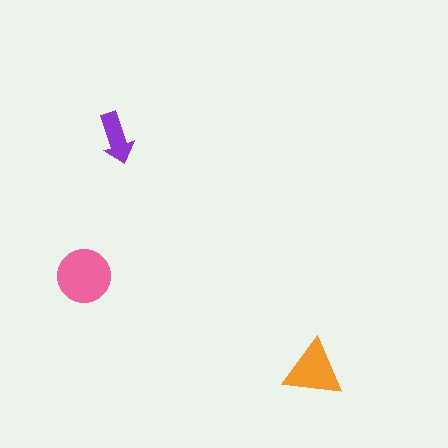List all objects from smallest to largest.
The purple arrow, the orange triangle, the pink circle.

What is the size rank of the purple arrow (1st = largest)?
3rd.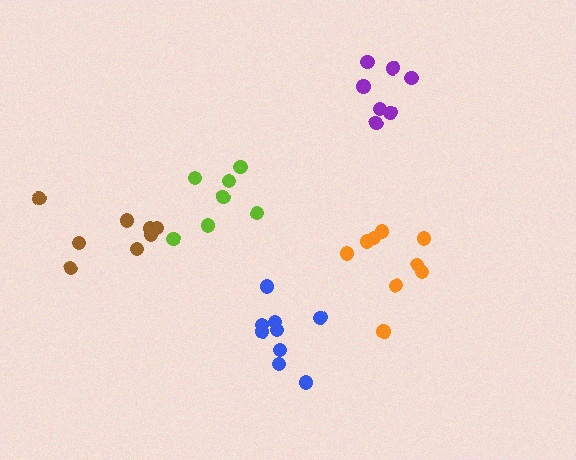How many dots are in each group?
Group 1: 8 dots, Group 2: 7 dots, Group 3: 7 dots, Group 4: 9 dots, Group 5: 9 dots (40 total).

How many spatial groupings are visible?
There are 5 spatial groupings.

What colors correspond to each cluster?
The clusters are colored: brown, lime, purple, orange, blue.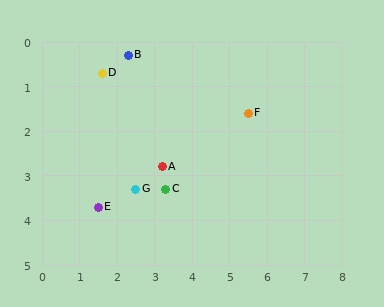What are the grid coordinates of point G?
Point G is at approximately (2.5, 3.3).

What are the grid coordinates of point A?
Point A is at approximately (3.2, 2.8).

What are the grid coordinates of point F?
Point F is at approximately (5.5, 1.6).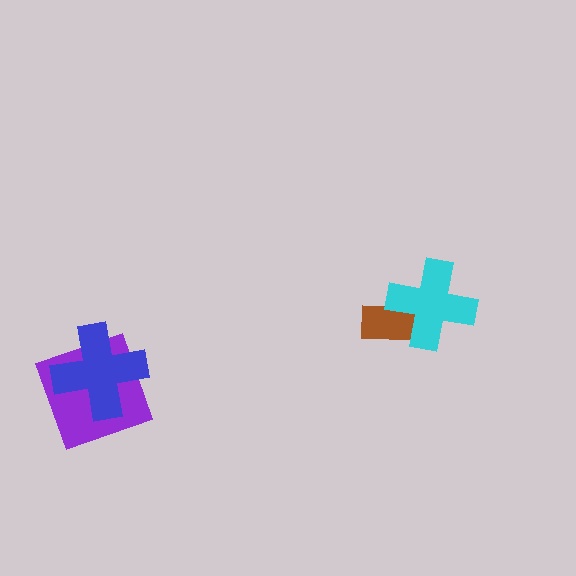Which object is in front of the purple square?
The blue cross is in front of the purple square.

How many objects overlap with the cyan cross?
1 object overlaps with the cyan cross.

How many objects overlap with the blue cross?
1 object overlaps with the blue cross.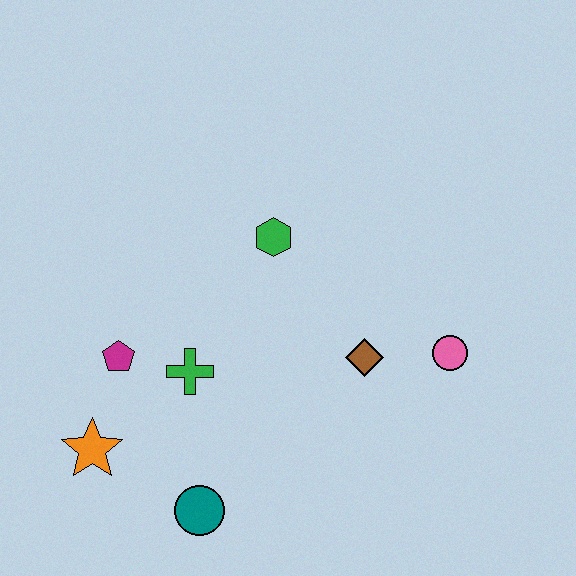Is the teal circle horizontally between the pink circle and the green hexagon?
No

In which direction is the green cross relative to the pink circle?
The green cross is to the left of the pink circle.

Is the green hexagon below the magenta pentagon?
No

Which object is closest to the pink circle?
The brown diamond is closest to the pink circle.